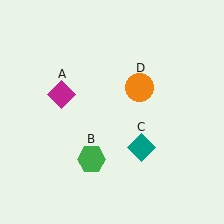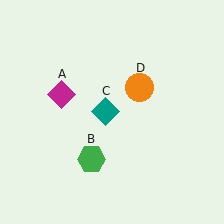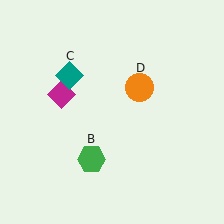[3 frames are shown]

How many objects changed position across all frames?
1 object changed position: teal diamond (object C).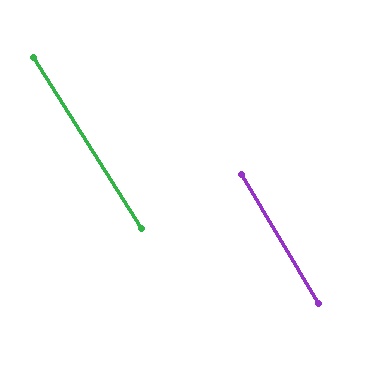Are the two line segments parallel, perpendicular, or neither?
Parallel — their directions differ by only 1.1°.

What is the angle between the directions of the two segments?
Approximately 1 degree.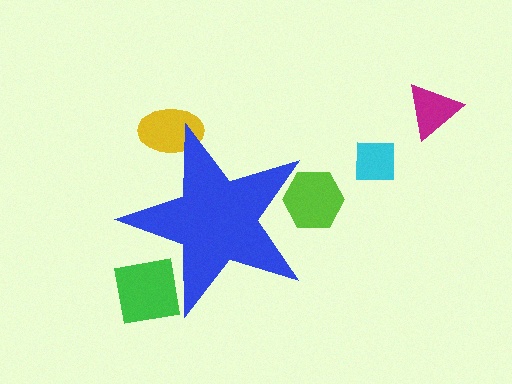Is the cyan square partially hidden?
No, the cyan square is fully visible.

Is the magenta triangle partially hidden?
No, the magenta triangle is fully visible.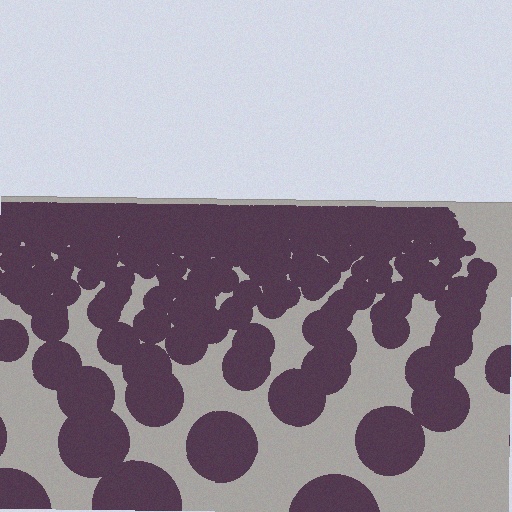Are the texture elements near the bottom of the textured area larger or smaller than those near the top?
Larger. Near the bottom, elements are closer to the viewer and appear at a bigger on-screen size.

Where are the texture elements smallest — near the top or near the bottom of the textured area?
Near the top.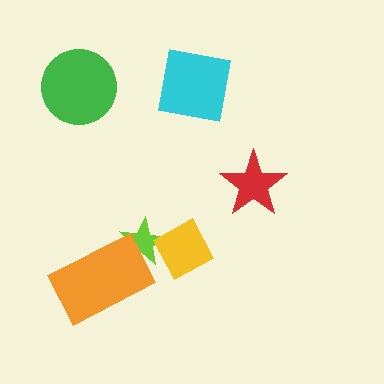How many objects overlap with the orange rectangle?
1 object overlaps with the orange rectangle.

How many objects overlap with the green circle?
0 objects overlap with the green circle.